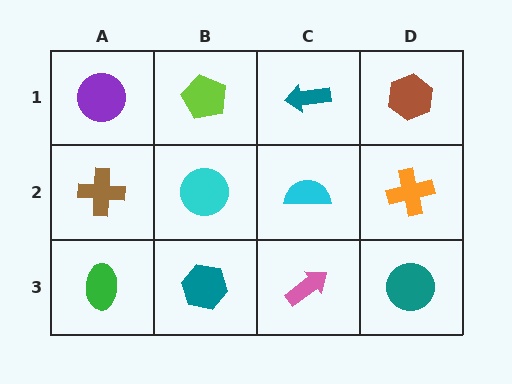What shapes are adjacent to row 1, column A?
A brown cross (row 2, column A), a lime pentagon (row 1, column B).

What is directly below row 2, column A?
A green ellipse.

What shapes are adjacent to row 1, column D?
An orange cross (row 2, column D), a teal arrow (row 1, column C).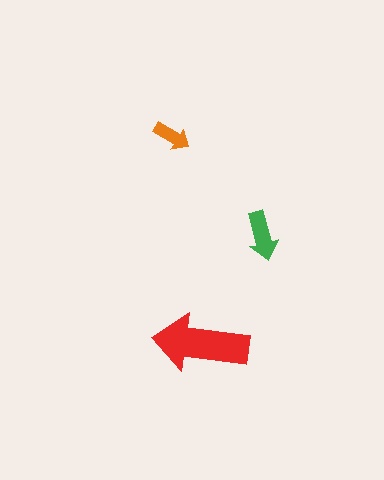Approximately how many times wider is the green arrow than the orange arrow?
About 1.5 times wider.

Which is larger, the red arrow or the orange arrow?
The red one.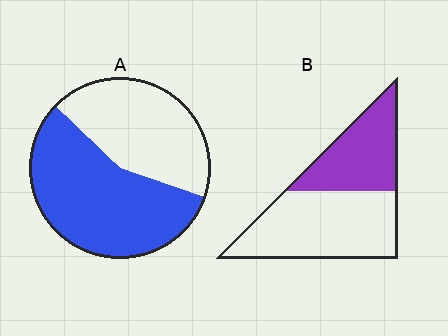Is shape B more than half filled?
No.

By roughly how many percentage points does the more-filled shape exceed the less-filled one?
By roughly 20 percentage points (A over B).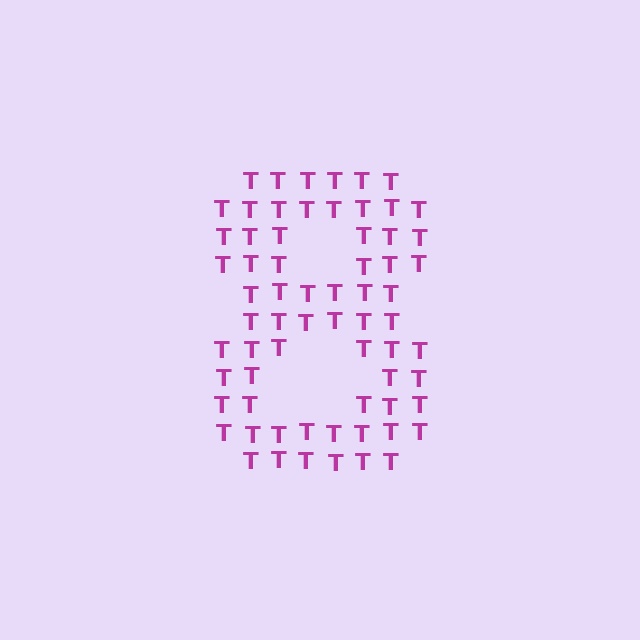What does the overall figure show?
The overall figure shows the digit 8.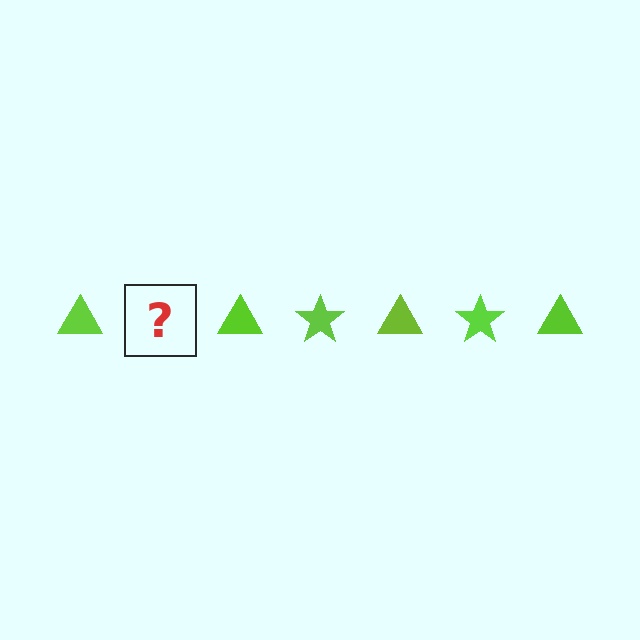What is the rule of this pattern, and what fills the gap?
The rule is that the pattern cycles through triangle, star shapes in lime. The gap should be filled with a lime star.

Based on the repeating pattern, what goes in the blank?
The blank should be a lime star.